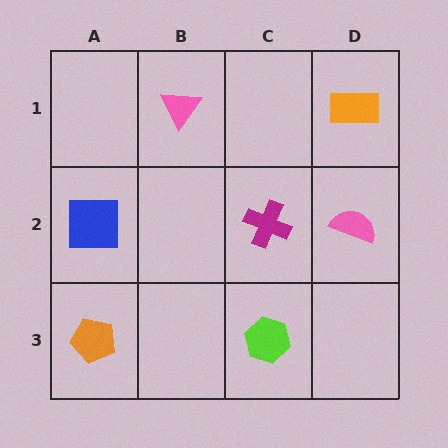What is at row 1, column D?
An orange rectangle.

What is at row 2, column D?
A pink semicircle.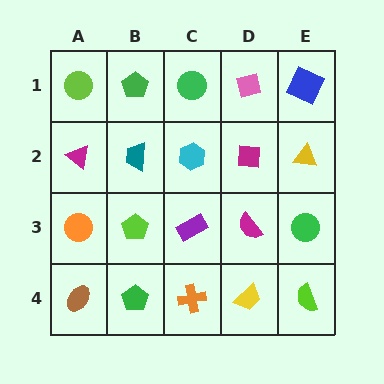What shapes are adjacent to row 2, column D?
A pink square (row 1, column D), a magenta semicircle (row 3, column D), a cyan hexagon (row 2, column C), a yellow triangle (row 2, column E).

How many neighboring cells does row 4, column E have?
2.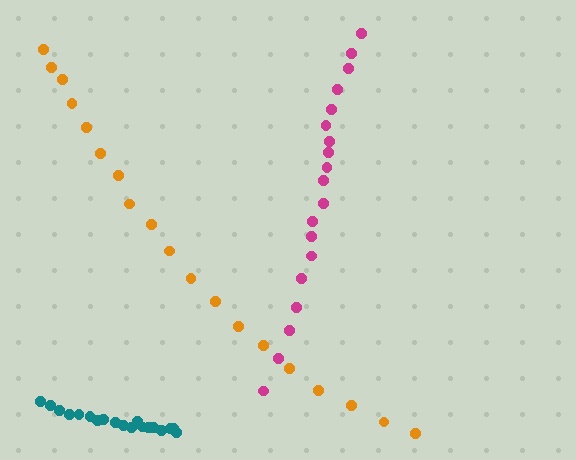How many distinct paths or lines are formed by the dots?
There are 3 distinct paths.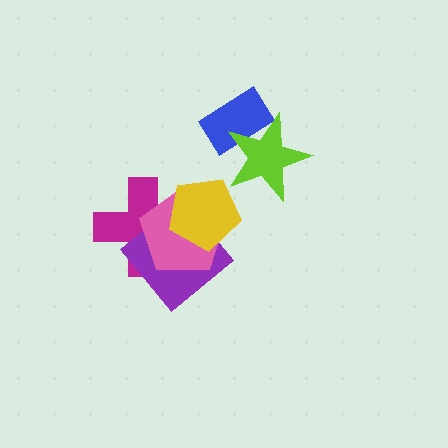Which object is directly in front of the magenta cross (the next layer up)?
The purple diamond is directly in front of the magenta cross.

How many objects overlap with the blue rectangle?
1 object overlaps with the blue rectangle.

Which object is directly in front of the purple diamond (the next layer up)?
The pink pentagon is directly in front of the purple diamond.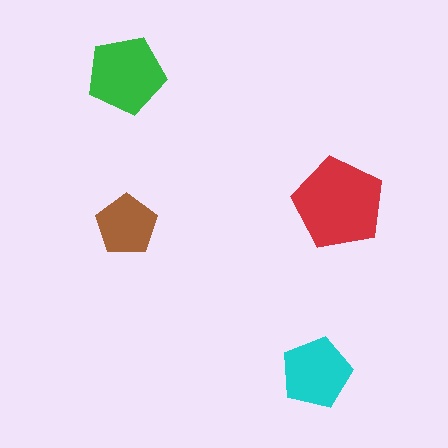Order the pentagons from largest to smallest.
the red one, the green one, the cyan one, the brown one.